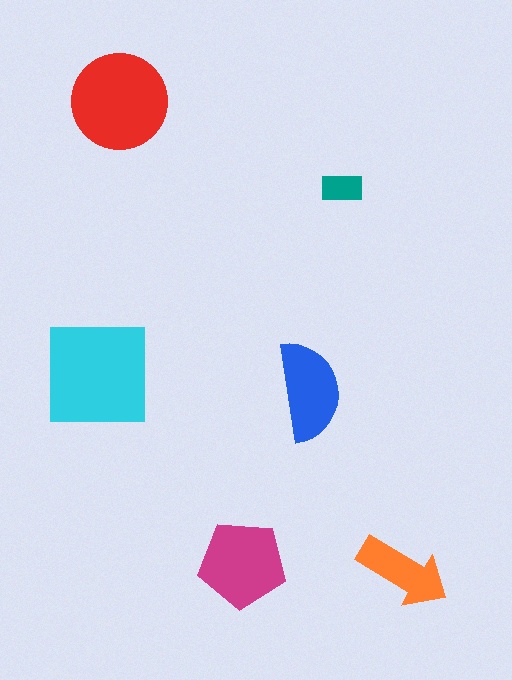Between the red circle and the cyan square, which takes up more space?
The cyan square.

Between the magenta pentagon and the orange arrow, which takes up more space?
The magenta pentagon.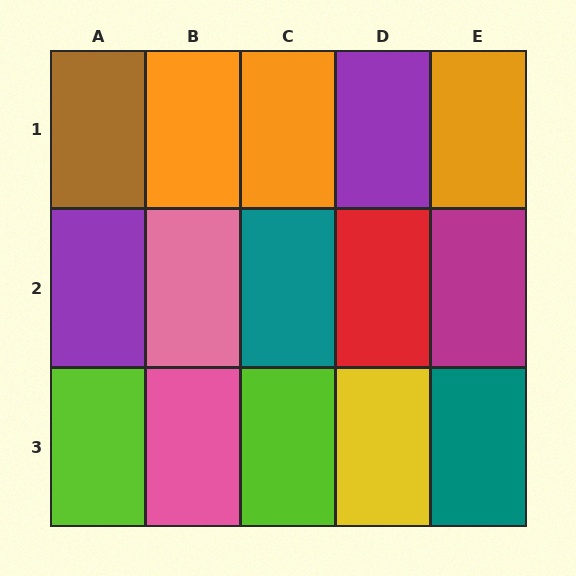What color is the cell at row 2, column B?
Pink.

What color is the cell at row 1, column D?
Purple.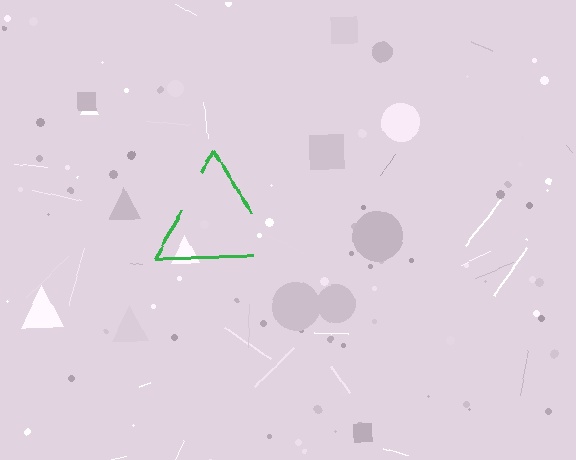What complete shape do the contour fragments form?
The contour fragments form a triangle.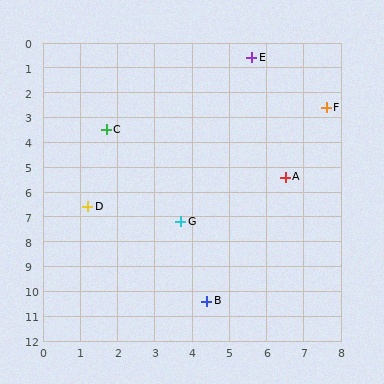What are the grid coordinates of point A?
Point A is at approximately (6.5, 5.4).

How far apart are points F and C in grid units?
Points F and C are about 6.0 grid units apart.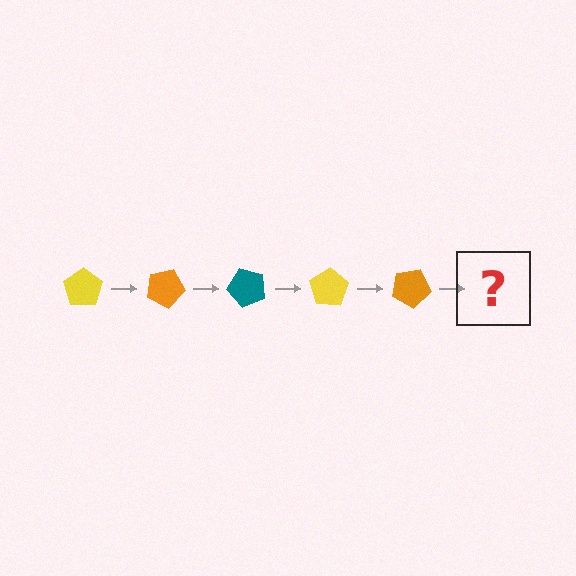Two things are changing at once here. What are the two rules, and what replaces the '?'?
The two rules are that it rotates 25 degrees each step and the color cycles through yellow, orange, and teal. The '?' should be a teal pentagon, rotated 125 degrees from the start.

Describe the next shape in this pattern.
It should be a teal pentagon, rotated 125 degrees from the start.